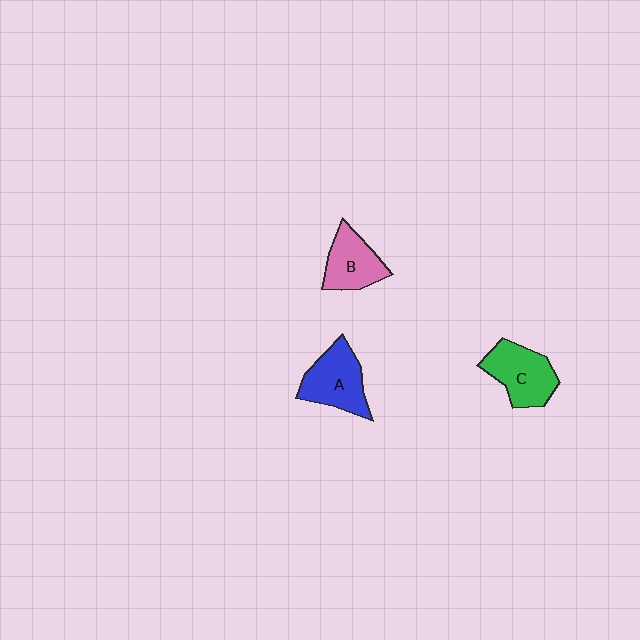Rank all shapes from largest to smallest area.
From largest to smallest: C (green), A (blue), B (pink).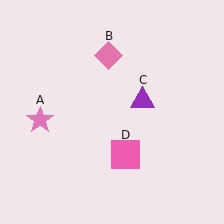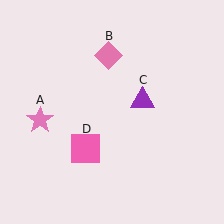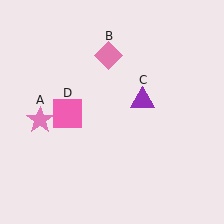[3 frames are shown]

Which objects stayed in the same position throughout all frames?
Pink star (object A) and pink diamond (object B) and purple triangle (object C) remained stationary.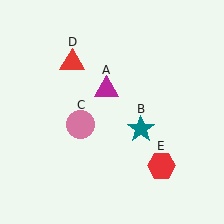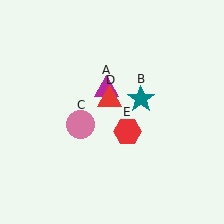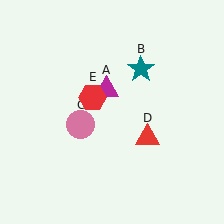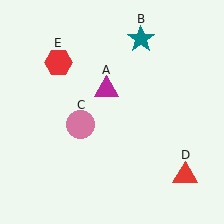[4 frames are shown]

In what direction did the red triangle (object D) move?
The red triangle (object D) moved down and to the right.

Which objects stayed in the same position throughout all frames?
Magenta triangle (object A) and pink circle (object C) remained stationary.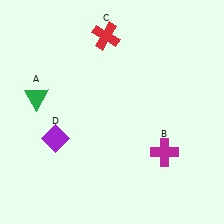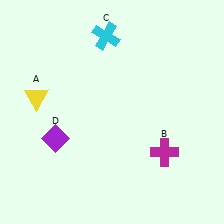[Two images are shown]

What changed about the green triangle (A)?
In Image 1, A is green. In Image 2, it changed to yellow.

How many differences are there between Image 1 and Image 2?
There are 2 differences between the two images.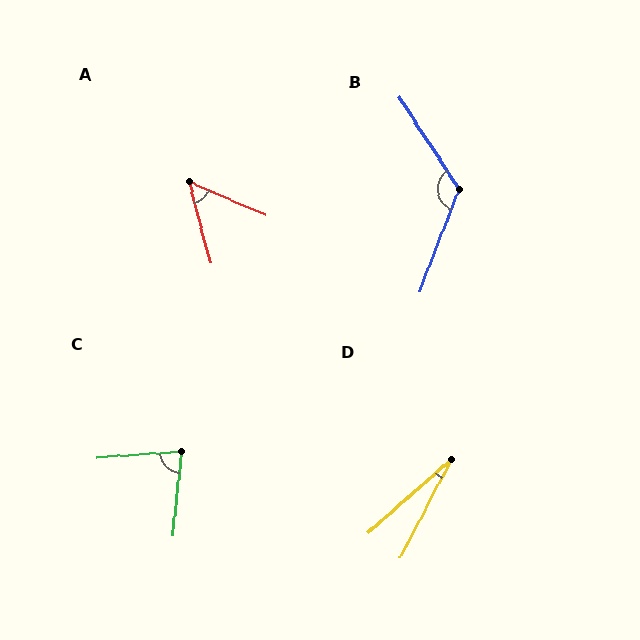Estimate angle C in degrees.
Approximately 80 degrees.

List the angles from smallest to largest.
D (21°), A (52°), C (80°), B (126°).